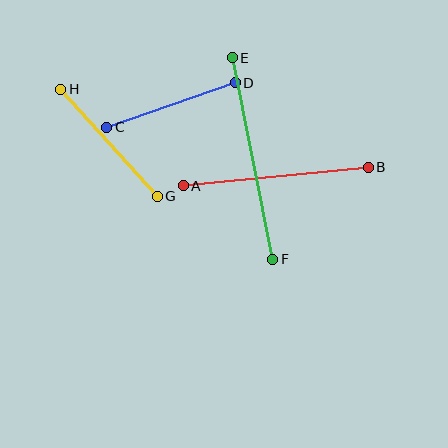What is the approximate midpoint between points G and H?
The midpoint is at approximately (109, 143) pixels.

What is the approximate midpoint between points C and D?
The midpoint is at approximately (171, 105) pixels.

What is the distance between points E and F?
The distance is approximately 206 pixels.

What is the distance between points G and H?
The distance is approximately 144 pixels.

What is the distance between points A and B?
The distance is approximately 186 pixels.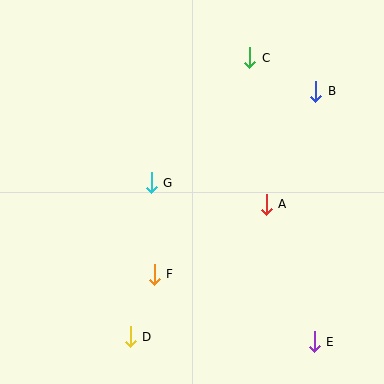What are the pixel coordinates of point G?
Point G is at (151, 183).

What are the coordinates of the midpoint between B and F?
The midpoint between B and F is at (235, 183).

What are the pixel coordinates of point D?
Point D is at (130, 337).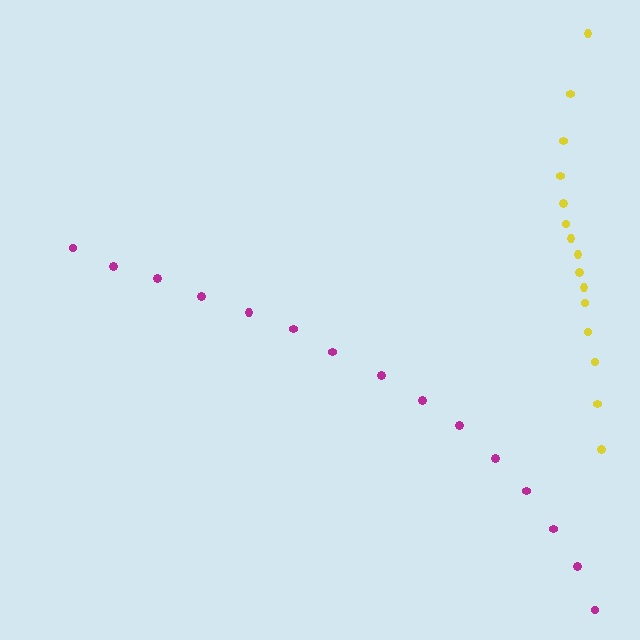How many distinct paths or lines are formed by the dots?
There are 2 distinct paths.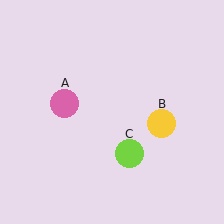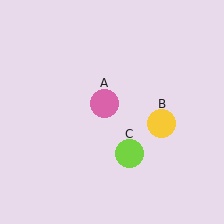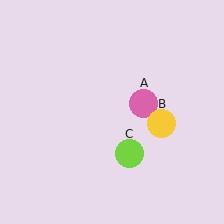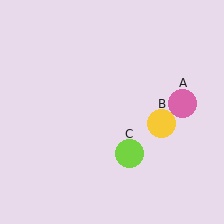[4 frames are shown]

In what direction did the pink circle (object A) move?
The pink circle (object A) moved right.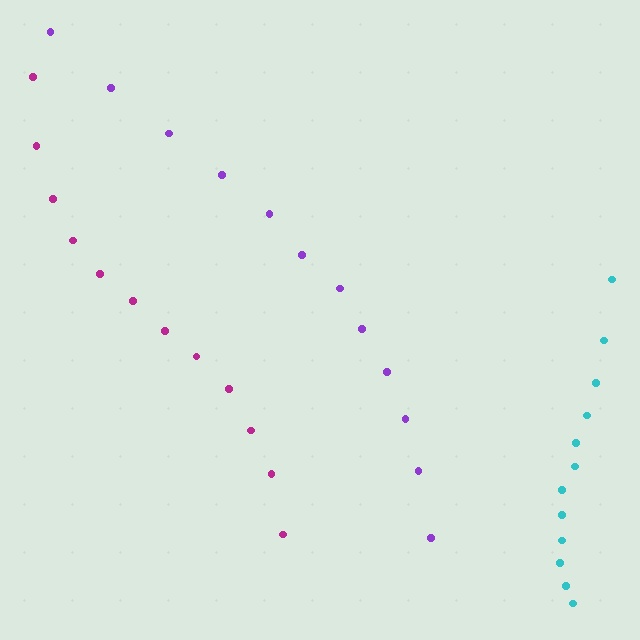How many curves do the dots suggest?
There are 3 distinct paths.